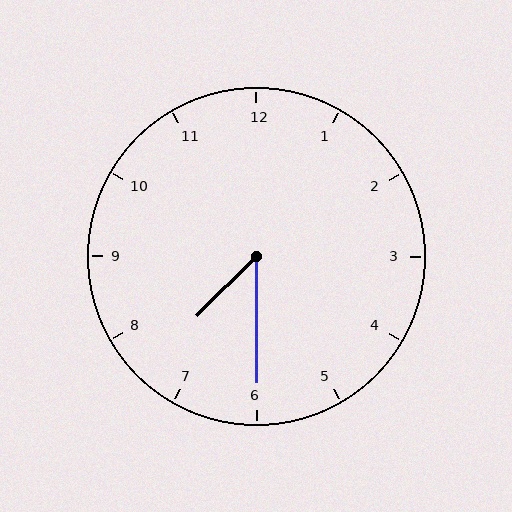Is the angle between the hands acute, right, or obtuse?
It is acute.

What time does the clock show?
7:30.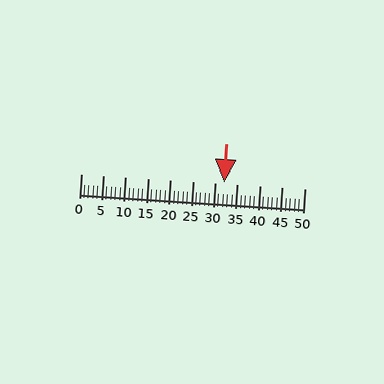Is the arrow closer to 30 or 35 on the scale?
The arrow is closer to 30.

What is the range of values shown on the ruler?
The ruler shows values from 0 to 50.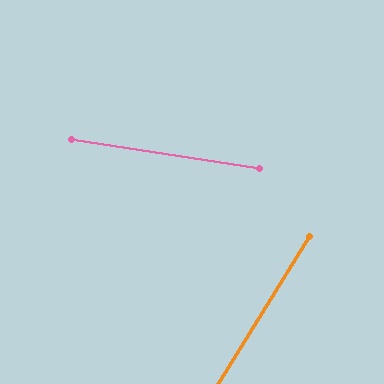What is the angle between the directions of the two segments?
Approximately 67 degrees.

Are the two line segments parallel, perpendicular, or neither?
Neither parallel nor perpendicular — they differ by about 67°.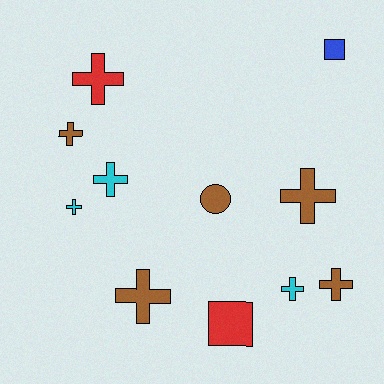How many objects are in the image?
There are 11 objects.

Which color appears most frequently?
Brown, with 5 objects.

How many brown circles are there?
There is 1 brown circle.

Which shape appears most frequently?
Cross, with 8 objects.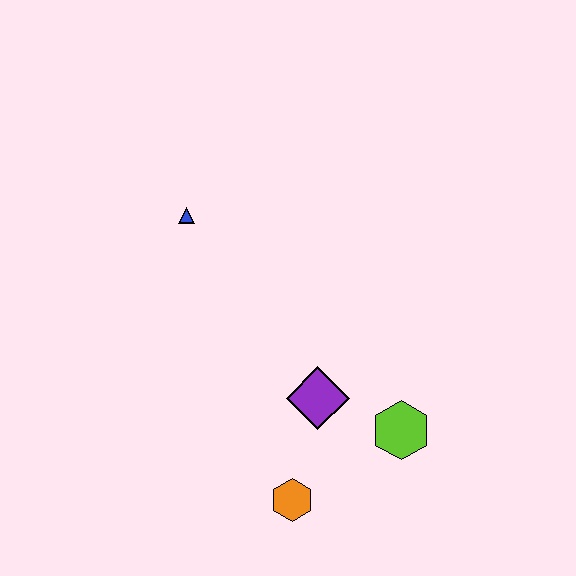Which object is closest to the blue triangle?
The purple diamond is closest to the blue triangle.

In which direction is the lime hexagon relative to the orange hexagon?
The lime hexagon is to the right of the orange hexagon.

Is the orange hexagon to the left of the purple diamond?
Yes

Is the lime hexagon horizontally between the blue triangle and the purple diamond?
No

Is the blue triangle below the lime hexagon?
No